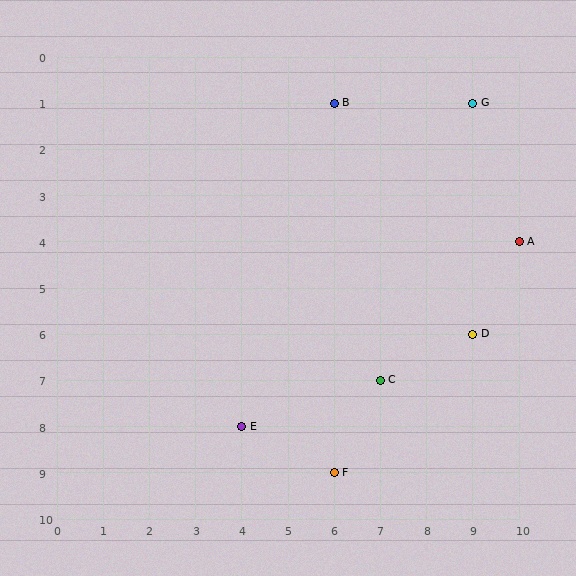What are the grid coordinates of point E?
Point E is at grid coordinates (4, 8).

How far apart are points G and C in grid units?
Points G and C are 2 columns and 6 rows apart (about 6.3 grid units diagonally).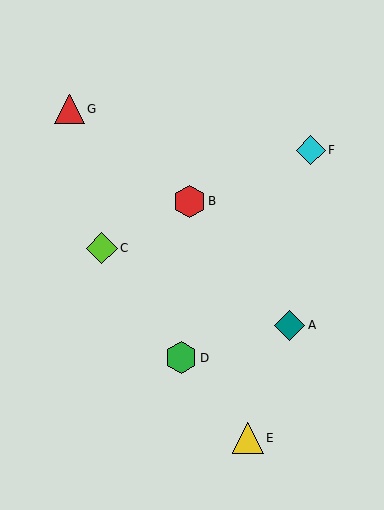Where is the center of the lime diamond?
The center of the lime diamond is at (102, 248).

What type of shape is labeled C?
Shape C is a lime diamond.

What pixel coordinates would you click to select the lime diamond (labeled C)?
Click at (102, 248) to select the lime diamond C.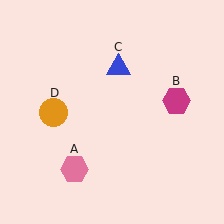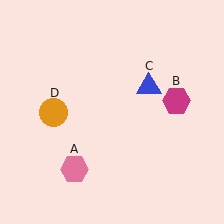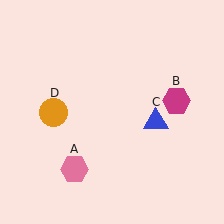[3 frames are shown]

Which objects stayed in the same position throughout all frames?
Pink hexagon (object A) and magenta hexagon (object B) and orange circle (object D) remained stationary.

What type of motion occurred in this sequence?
The blue triangle (object C) rotated clockwise around the center of the scene.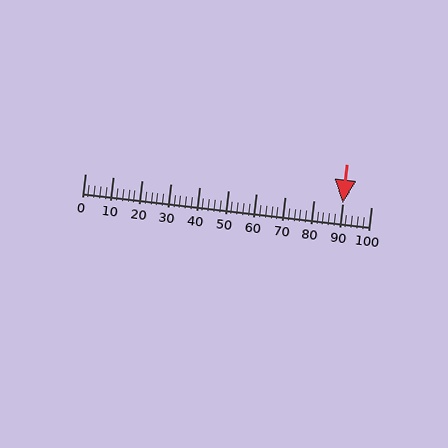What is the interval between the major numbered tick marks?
The major tick marks are spaced 10 units apart.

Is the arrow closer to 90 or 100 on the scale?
The arrow is closer to 90.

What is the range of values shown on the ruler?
The ruler shows values from 0 to 100.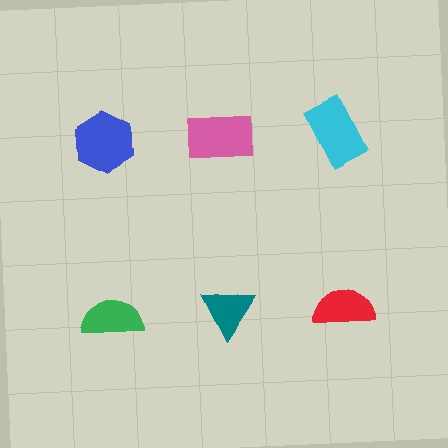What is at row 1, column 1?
A blue hexagon.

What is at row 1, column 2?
A pink rectangle.